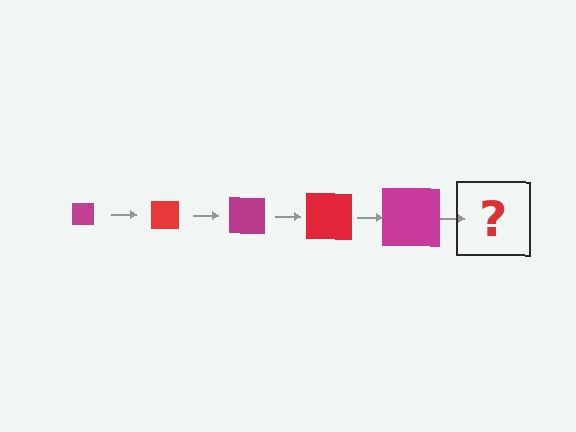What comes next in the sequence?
The next element should be a red square, larger than the previous one.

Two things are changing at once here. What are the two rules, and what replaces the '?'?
The two rules are that the square grows larger each step and the color cycles through magenta and red. The '?' should be a red square, larger than the previous one.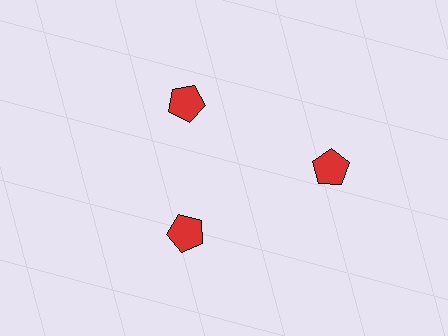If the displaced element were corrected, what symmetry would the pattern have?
It would have 3-fold rotational symmetry — the pattern would map onto itself every 120 degrees.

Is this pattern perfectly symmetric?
No. The 3 red pentagons are arranged in a ring, but one element near the 3 o'clock position is pushed outward from the center, breaking the 3-fold rotational symmetry.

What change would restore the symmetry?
The symmetry would be restored by moving it inward, back onto the ring so that all 3 pentagons sit at equal angles and equal distance from the center.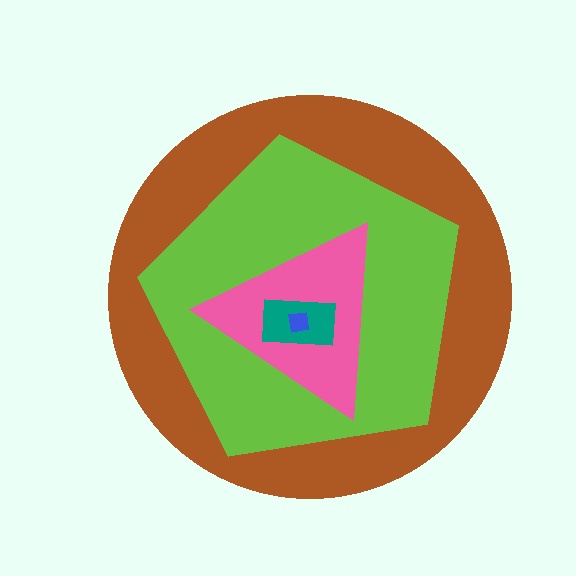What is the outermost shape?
The brown circle.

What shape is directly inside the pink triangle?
The teal rectangle.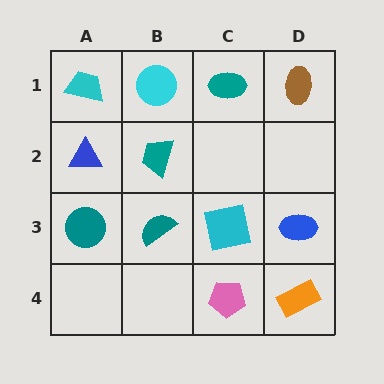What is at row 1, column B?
A cyan circle.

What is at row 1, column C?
A teal ellipse.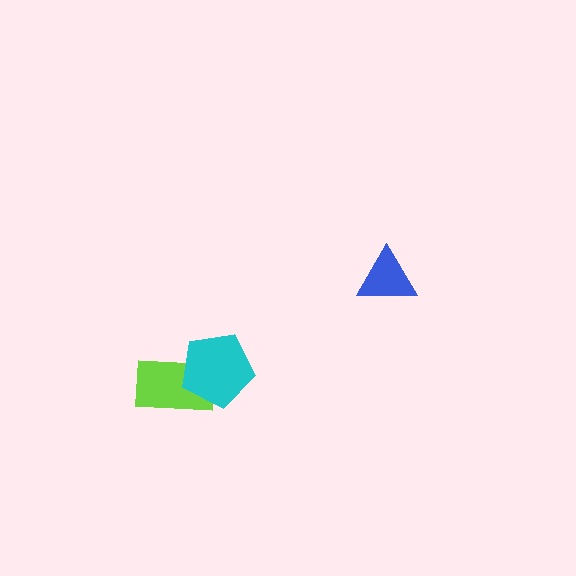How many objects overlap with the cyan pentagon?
1 object overlaps with the cyan pentagon.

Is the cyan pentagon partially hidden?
No, no other shape covers it.